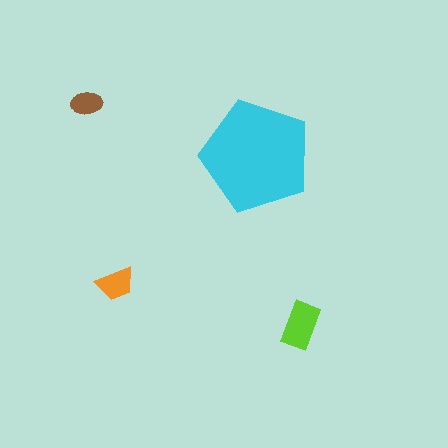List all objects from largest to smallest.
The cyan pentagon, the lime rectangle, the orange trapezoid, the brown ellipse.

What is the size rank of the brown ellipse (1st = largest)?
4th.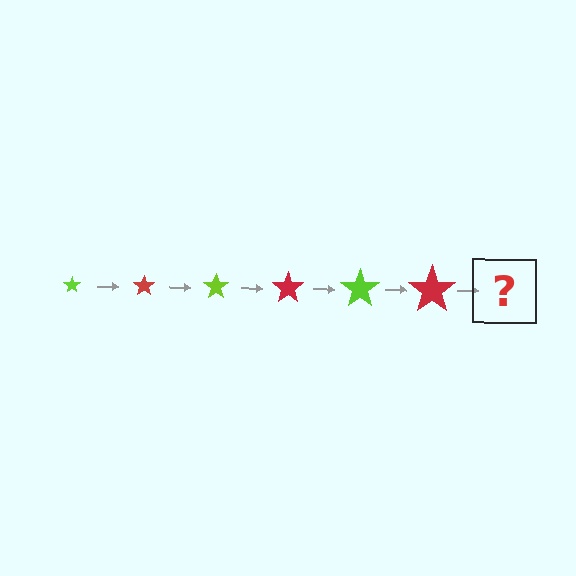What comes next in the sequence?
The next element should be a lime star, larger than the previous one.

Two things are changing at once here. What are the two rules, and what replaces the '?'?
The two rules are that the star grows larger each step and the color cycles through lime and red. The '?' should be a lime star, larger than the previous one.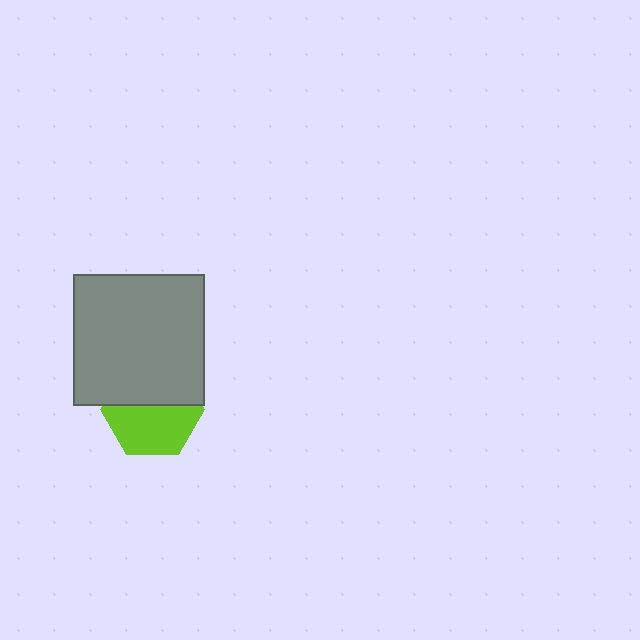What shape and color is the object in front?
The object in front is a gray square.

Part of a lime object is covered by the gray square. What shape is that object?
It is a hexagon.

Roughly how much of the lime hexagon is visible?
About half of it is visible (roughly 56%).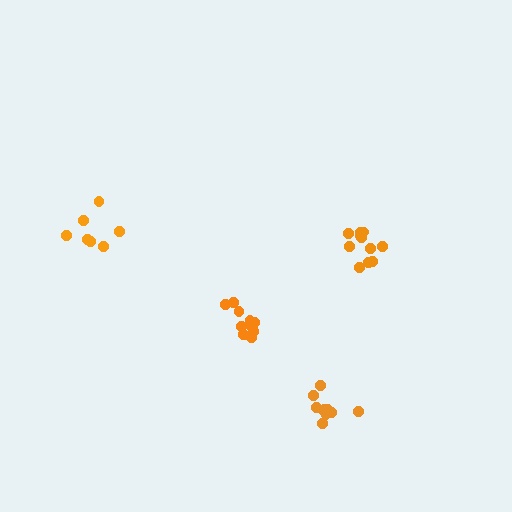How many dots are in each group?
Group 1: 11 dots, Group 2: 7 dots, Group 3: 11 dots, Group 4: 11 dots (40 total).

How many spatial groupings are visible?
There are 4 spatial groupings.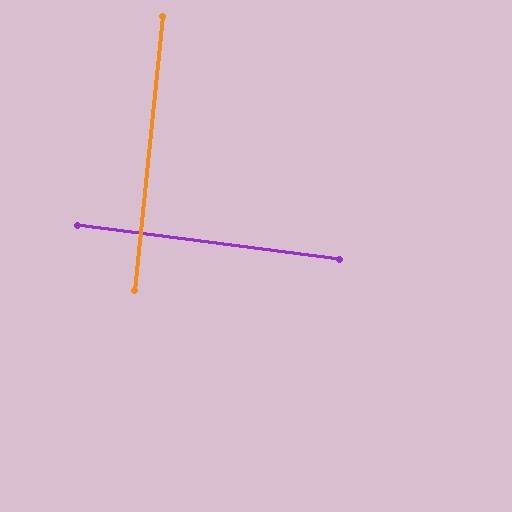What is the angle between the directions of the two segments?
Approximately 88 degrees.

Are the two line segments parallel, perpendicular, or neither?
Perpendicular — they meet at approximately 88°.